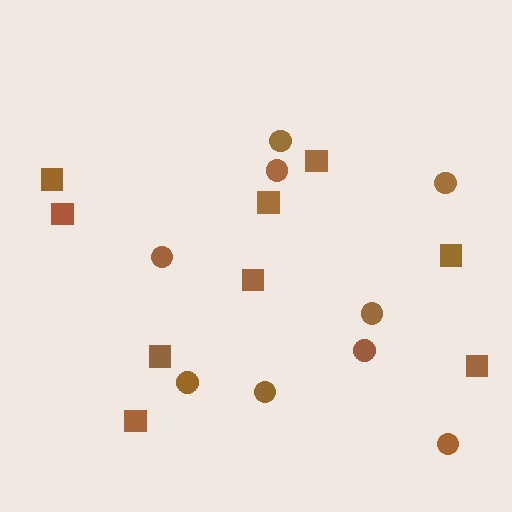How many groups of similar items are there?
There are 2 groups: one group of circles (9) and one group of squares (9).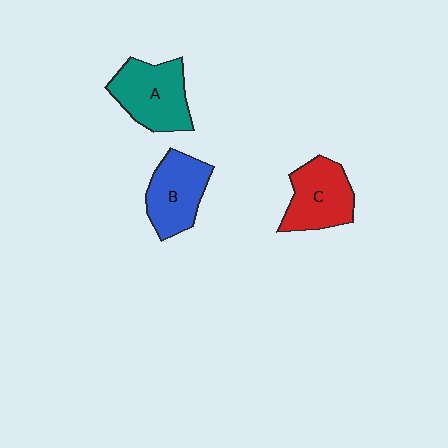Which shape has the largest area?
Shape A (teal).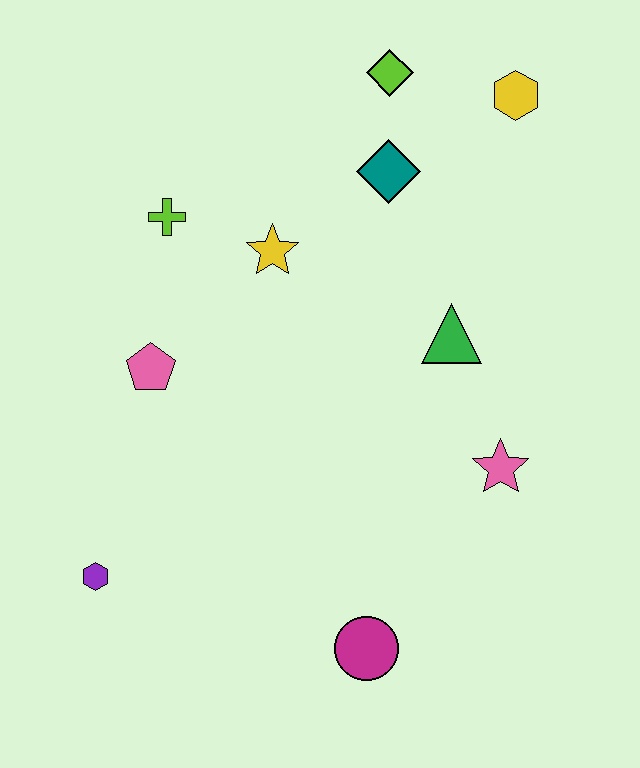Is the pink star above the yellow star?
No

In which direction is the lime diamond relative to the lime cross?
The lime diamond is to the right of the lime cross.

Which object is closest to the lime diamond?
The teal diamond is closest to the lime diamond.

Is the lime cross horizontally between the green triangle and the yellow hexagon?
No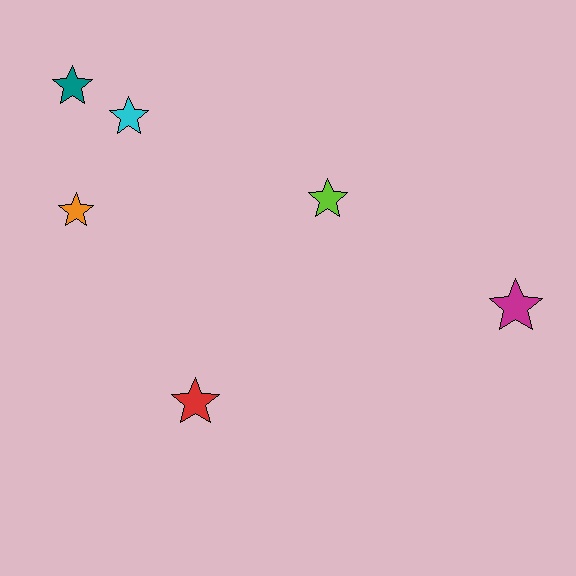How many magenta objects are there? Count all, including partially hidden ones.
There is 1 magenta object.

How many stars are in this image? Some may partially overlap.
There are 6 stars.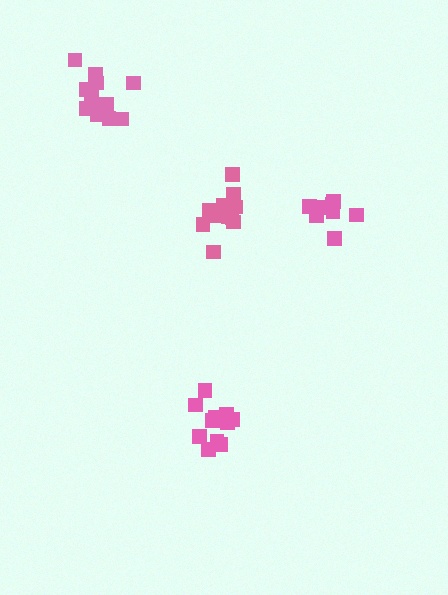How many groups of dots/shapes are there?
There are 4 groups.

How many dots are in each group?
Group 1: 11 dots, Group 2: 11 dots, Group 3: 12 dots, Group 4: 8 dots (42 total).